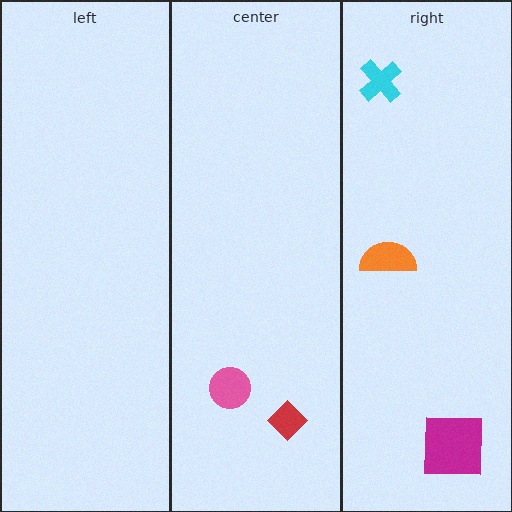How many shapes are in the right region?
3.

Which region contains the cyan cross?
The right region.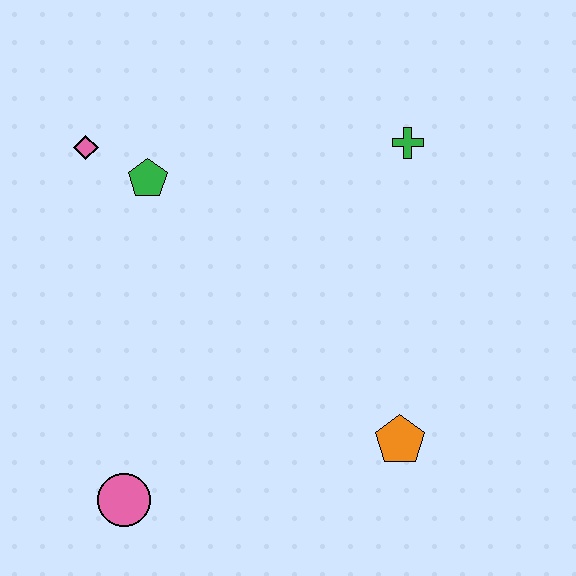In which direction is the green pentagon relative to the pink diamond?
The green pentagon is to the right of the pink diamond.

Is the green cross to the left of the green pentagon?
No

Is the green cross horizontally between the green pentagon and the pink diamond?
No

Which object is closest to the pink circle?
The orange pentagon is closest to the pink circle.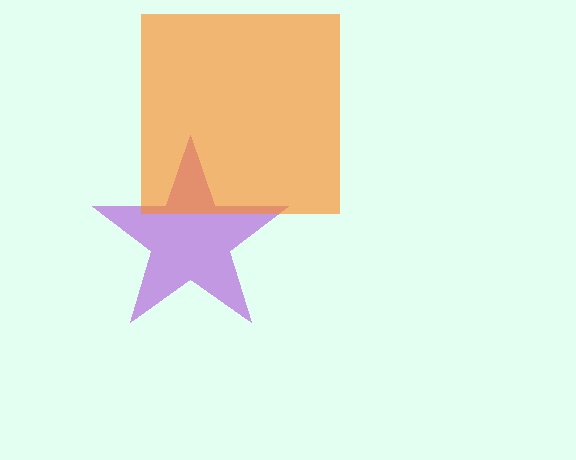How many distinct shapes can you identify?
There are 2 distinct shapes: a purple star, an orange square.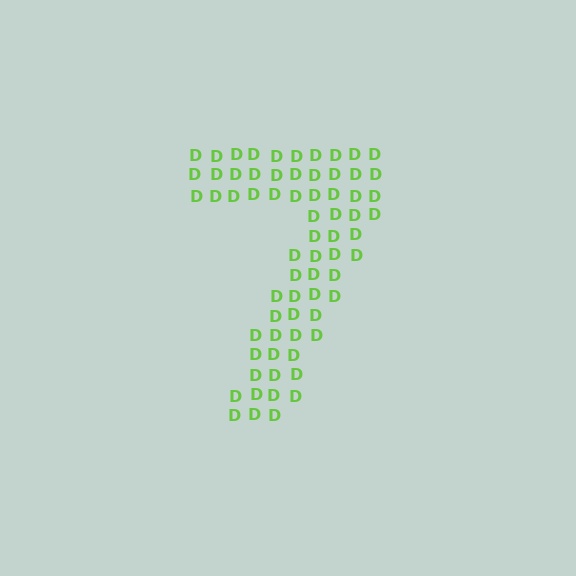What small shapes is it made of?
It is made of small letter D's.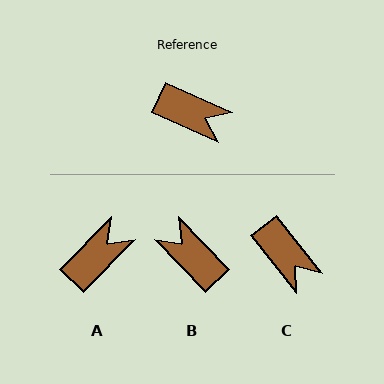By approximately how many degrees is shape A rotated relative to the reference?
Approximately 70 degrees counter-clockwise.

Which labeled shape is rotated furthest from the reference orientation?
B, about 158 degrees away.